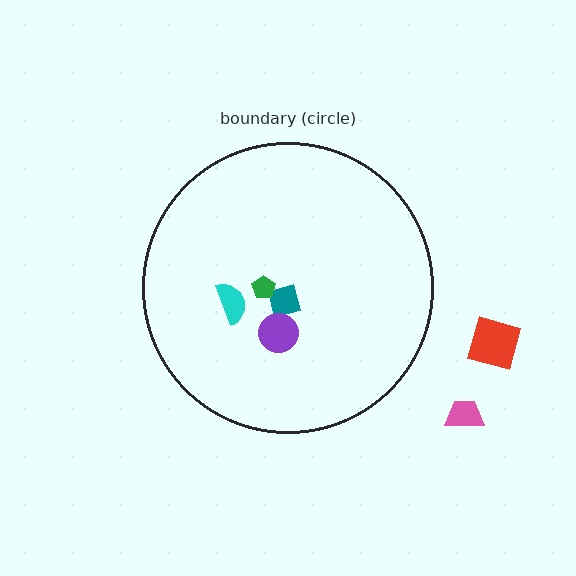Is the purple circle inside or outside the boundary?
Inside.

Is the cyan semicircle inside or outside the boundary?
Inside.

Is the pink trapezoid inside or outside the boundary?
Outside.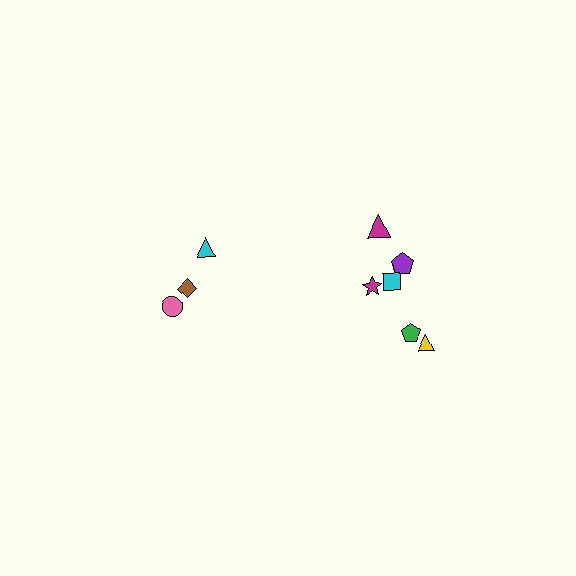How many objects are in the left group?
There are 3 objects.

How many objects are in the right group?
There are 6 objects.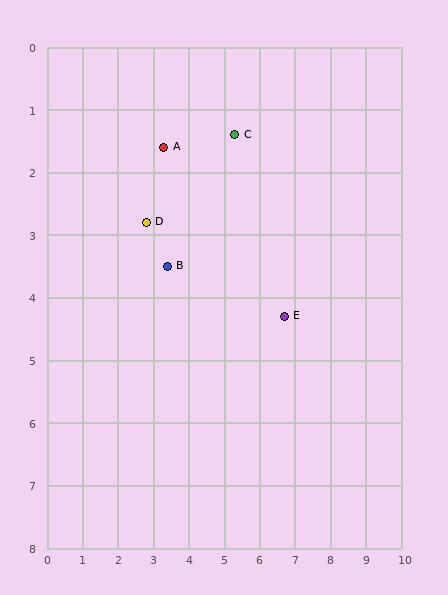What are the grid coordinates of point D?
Point D is at approximately (2.8, 2.8).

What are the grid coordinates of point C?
Point C is at approximately (5.3, 1.4).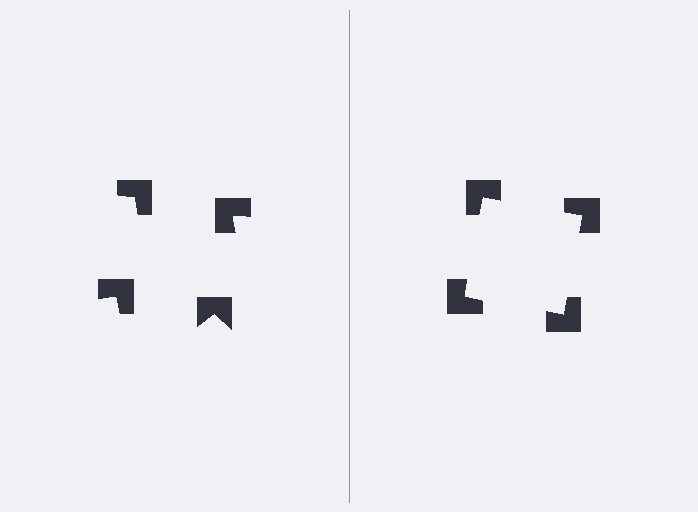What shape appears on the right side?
An illusory square.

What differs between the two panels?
The notched squares are positioned identically on both sides; only the wedge orientations differ. On the right they align to a square; on the left they are misaligned.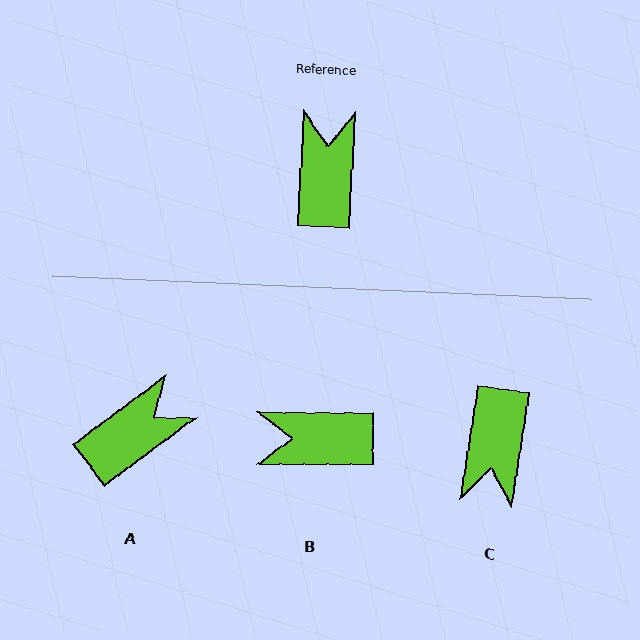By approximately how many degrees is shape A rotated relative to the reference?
Approximately 51 degrees clockwise.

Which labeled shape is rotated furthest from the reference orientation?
C, about 174 degrees away.